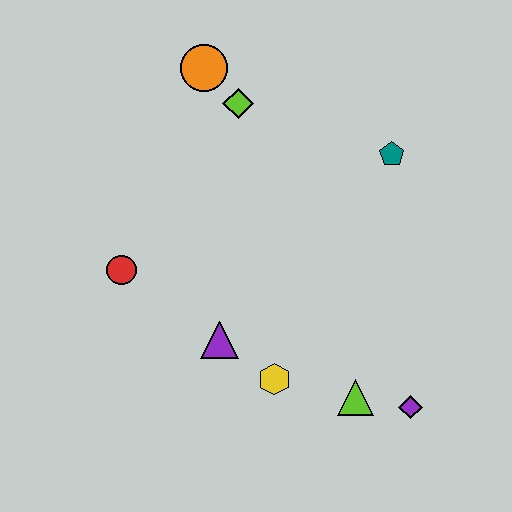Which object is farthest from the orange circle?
The purple diamond is farthest from the orange circle.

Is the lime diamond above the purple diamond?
Yes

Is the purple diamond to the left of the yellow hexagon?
No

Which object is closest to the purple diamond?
The lime triangle is closest to the purple diamond.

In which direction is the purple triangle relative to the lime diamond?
The purple triangle is below the lime diamond.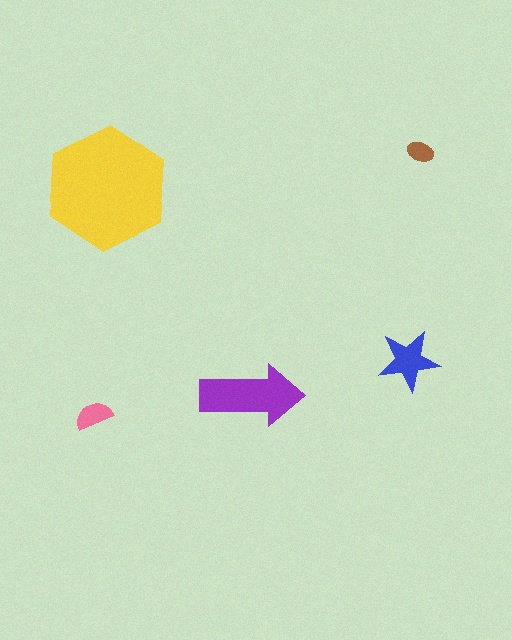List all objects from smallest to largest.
The brown ellipse, the pink semicircle, the blue star, the purple arrow, the yellow hexagon.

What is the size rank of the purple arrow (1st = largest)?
2nd.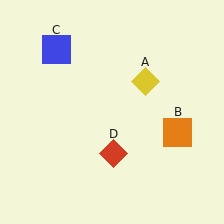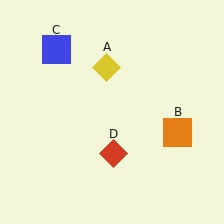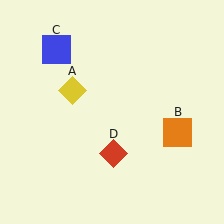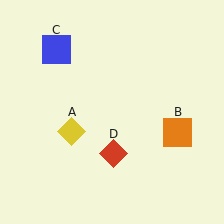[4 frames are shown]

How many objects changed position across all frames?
1 object changed position: yellow diamond (object A).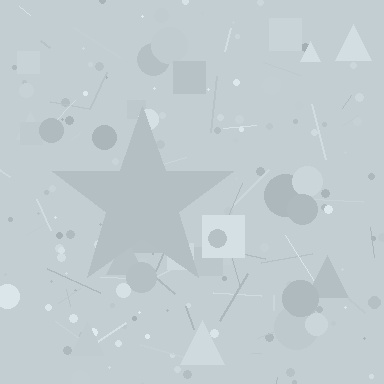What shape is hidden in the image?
A star is hidden in the image.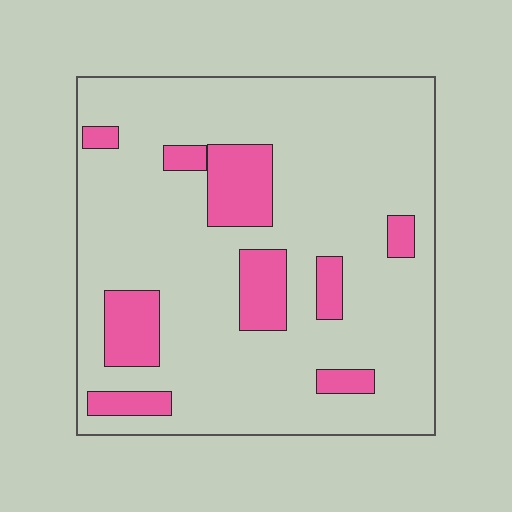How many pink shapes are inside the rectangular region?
9.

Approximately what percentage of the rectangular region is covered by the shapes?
Approximately 15%.